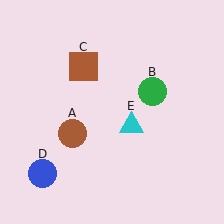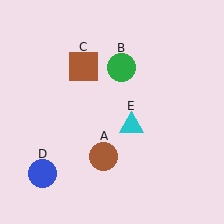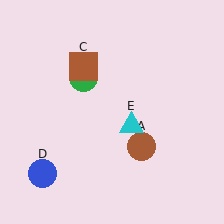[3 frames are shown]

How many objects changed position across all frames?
2 objects changed position: brown circle (object A), green circle (object B).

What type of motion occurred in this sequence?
The brown circle (object A), green circle (object B) rotated counterclockwise around the center of the scene.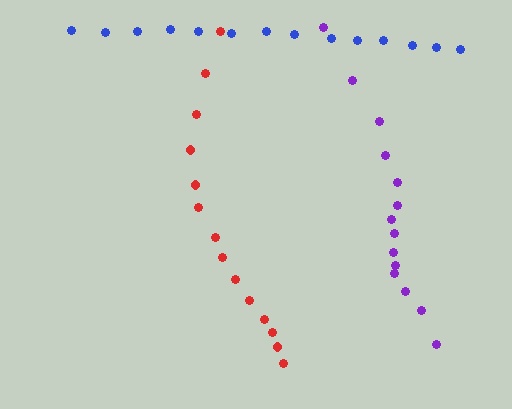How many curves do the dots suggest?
There are 3 distinct paths.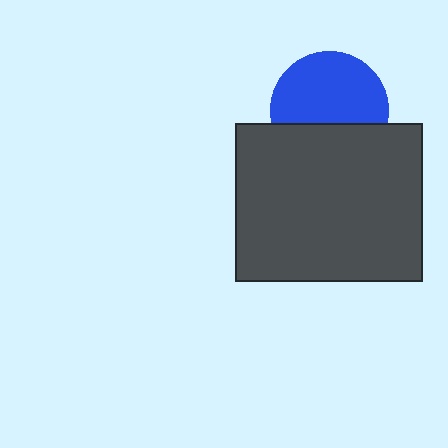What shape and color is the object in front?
The object in front is a dark gray rectangle.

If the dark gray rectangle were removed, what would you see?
You would see the complete blue circle.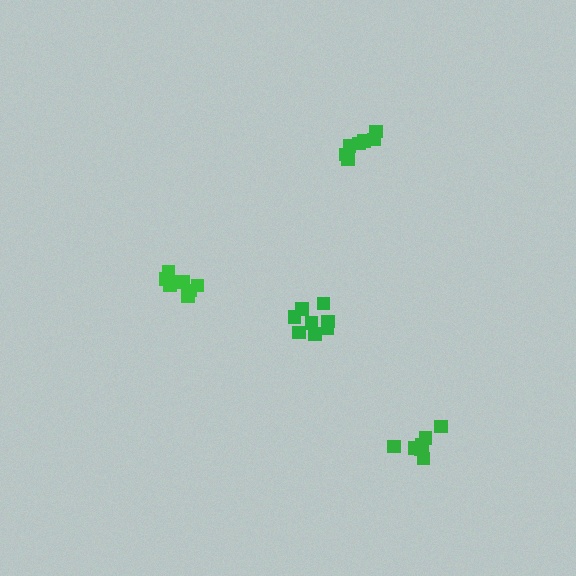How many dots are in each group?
Group 1: 8 dots, Group 2: 8 dots, Group 3: 7 dots, Group 4: 7 dots (30 total).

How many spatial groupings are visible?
There are 4 spatial groupings.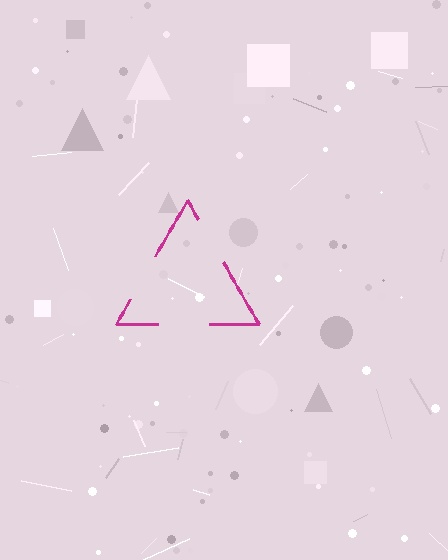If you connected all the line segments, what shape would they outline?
They would outline a triangle.